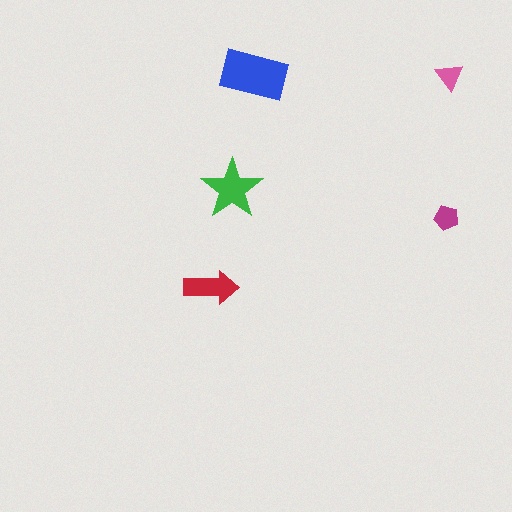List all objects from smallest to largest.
The pink triangle, the magenta pentagon, the red arrow, the green star, the blue rectangle.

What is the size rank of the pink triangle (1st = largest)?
5th.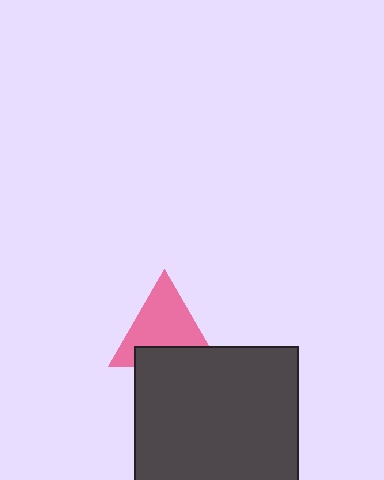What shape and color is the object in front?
The object in front is a dark gray square.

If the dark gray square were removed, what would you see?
You would see the complete pink triangle.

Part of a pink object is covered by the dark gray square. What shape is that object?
It is a triangle.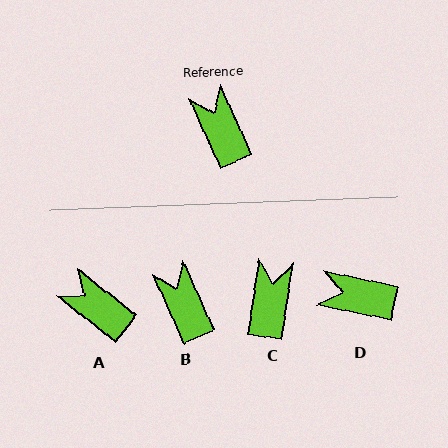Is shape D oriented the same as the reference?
No, it is off by about 54 degrees.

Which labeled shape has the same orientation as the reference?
B.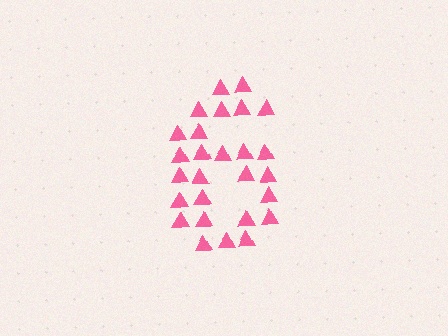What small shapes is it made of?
It is made of small triangles.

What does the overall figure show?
The overall figure shows the digit 6.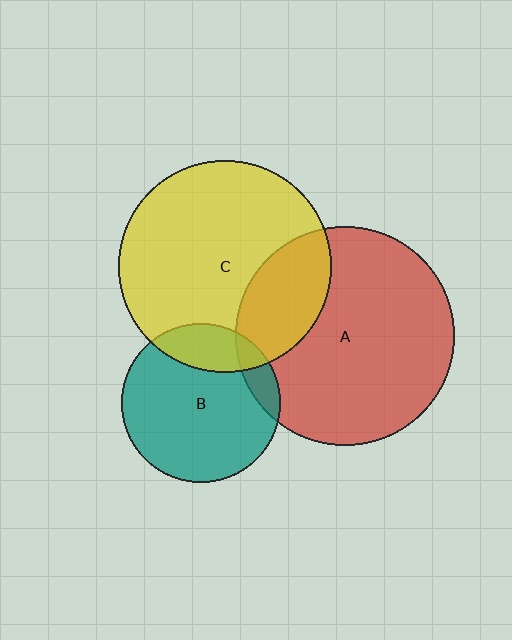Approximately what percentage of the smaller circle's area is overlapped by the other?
Approximately 25%.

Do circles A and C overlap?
Yes.